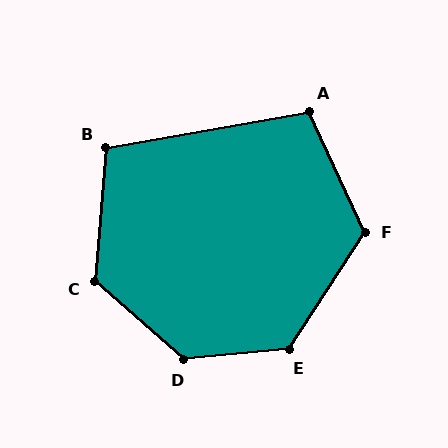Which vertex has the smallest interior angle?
B, at approximately 104 degrees.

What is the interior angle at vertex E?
Approximately 128 degrees (obtuse).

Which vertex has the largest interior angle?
D, at approximately 133 degrees.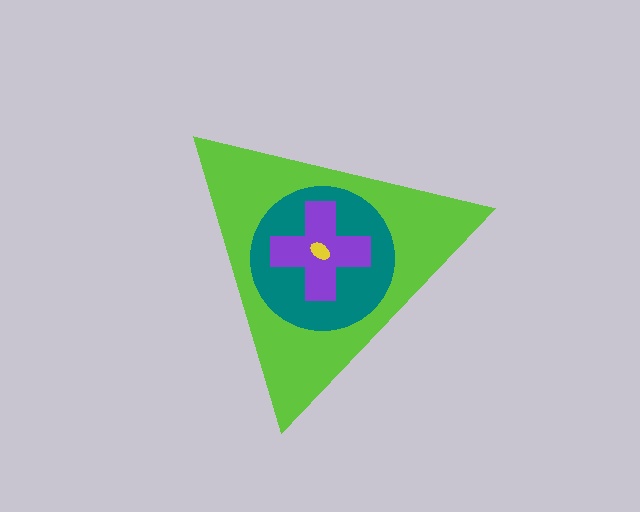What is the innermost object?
The yellow ellipse.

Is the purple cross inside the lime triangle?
Yes.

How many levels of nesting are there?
4.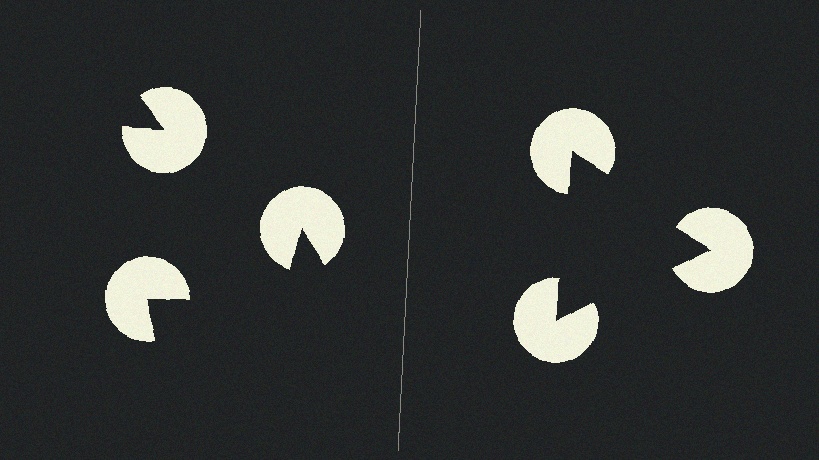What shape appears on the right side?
An illusory triangle.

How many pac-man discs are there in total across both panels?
6 — 3 on each side.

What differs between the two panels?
The pac-man discs are positioned identically on both sides; only the wedge orientations differ. On the right they align to a triangle; on the left they are misaligned.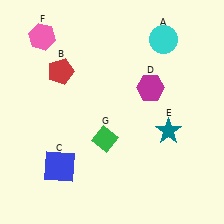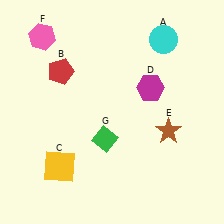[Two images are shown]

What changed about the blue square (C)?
In Image 1, C is blue. In Image 2, it changed to yellow.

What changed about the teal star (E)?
In Image 1, E is teal. In Image 2, it changed to brown.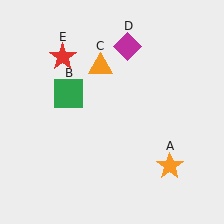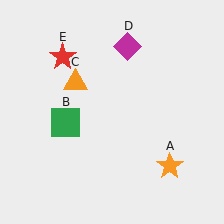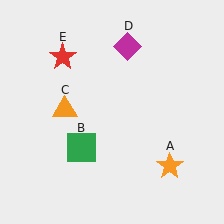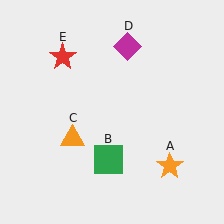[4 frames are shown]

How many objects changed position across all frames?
2 objects changed position: green square (object B), orange triangle (object C).